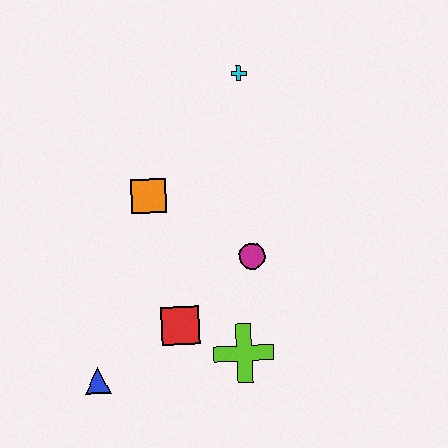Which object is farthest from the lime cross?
The cyan cross is farthest from the lime cross.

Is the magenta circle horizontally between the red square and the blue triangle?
No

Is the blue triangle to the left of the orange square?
Yes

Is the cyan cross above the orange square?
Yes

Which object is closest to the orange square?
The magenta circle is closest to the orange square.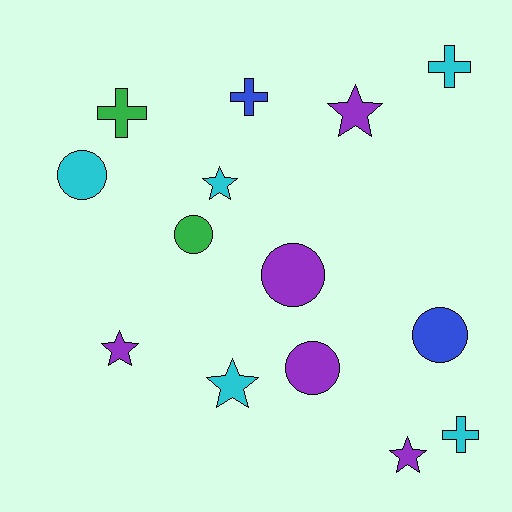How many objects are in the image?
There are 14 objects.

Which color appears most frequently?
Cyan, with 5 objects.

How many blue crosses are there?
There is 1 blue cross.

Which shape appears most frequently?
Star, with 5 objects.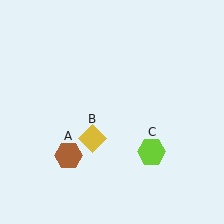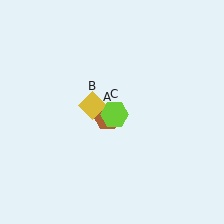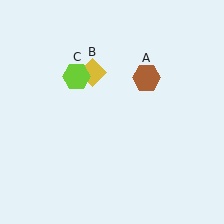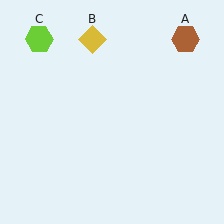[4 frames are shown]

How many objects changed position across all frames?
3 objects changed position: brown hexagon (object A), yellow diamond (object B), lime hexagon (object C).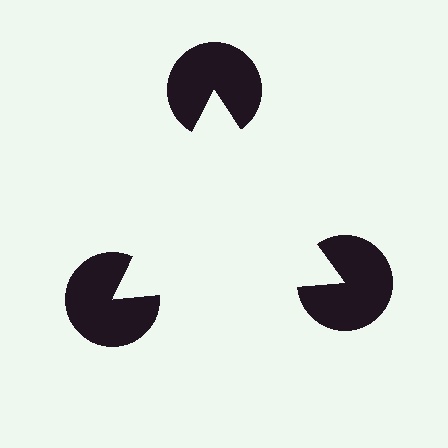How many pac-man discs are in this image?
There are 3 — one at each vertex of the illusory triangle.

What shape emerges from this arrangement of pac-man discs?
An illusory triangle — its edges are inferred from the aligned wedge cuts in the pac-man discs, not physically drawn.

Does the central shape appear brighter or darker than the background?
It typically appears slightly brighter than the background, even though no actual brightness change is drawn.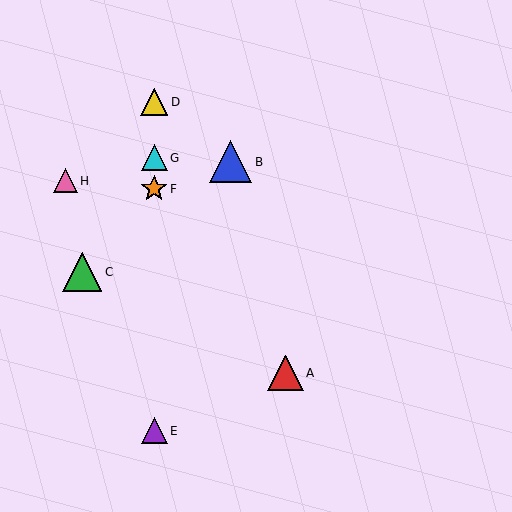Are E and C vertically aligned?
No, E is at x≈154 and C is at x≈82.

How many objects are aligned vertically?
4 objects (D, E, F, G) are aligned vertically.